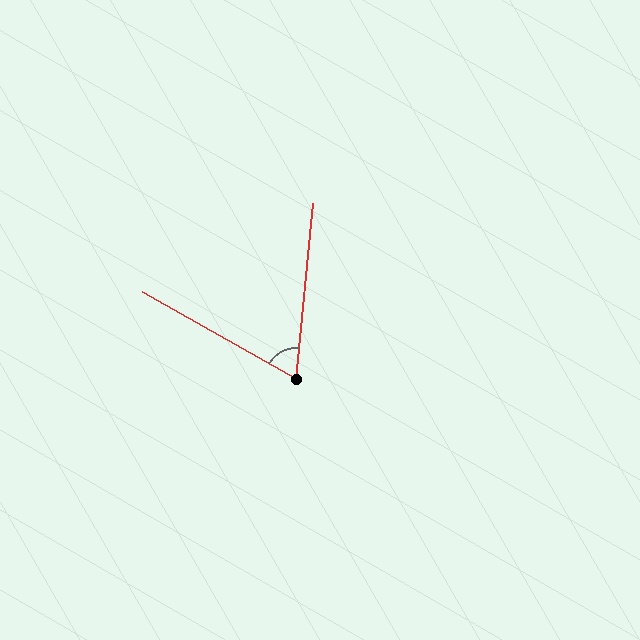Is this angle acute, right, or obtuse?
It is acute.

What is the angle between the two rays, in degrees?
Approximately 66 degrees.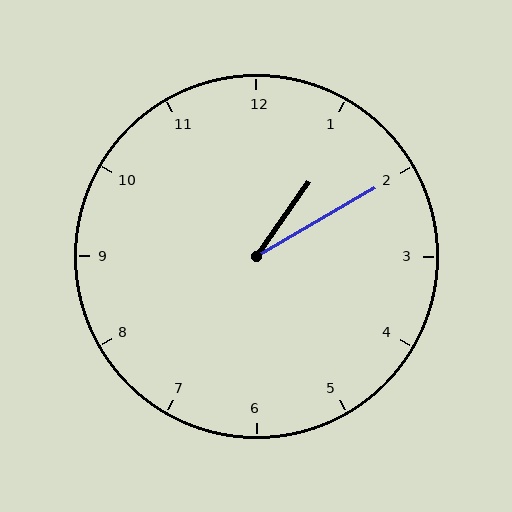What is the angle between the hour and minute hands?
Approximately 25 degrees.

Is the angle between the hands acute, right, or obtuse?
It is acute.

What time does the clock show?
1:10.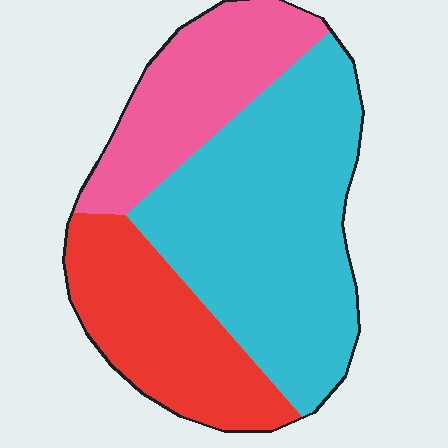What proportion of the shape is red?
Red covers around 25% of the shape.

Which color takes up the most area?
Cyan, at roughly 50%.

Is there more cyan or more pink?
Cyan.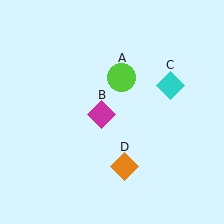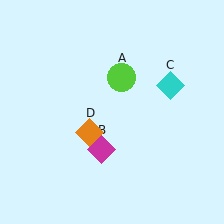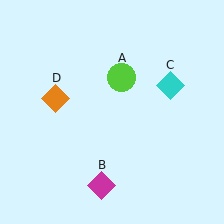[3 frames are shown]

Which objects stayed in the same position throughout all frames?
Lime circle (object A) and cyan diamond (object C) remained stationary.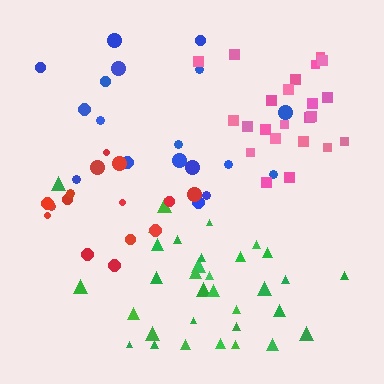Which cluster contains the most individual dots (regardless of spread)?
Green (33).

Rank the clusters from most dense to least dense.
pink, green, red, blue.